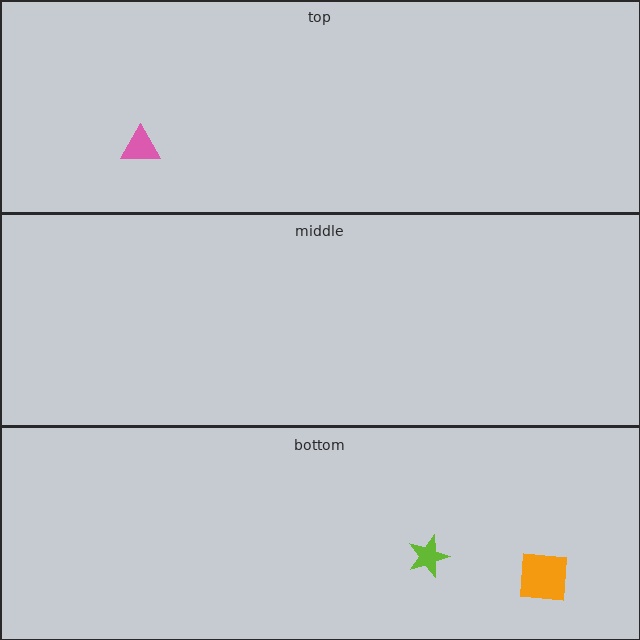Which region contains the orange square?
The bottom region.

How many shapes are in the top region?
1.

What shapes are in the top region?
The pink triangle.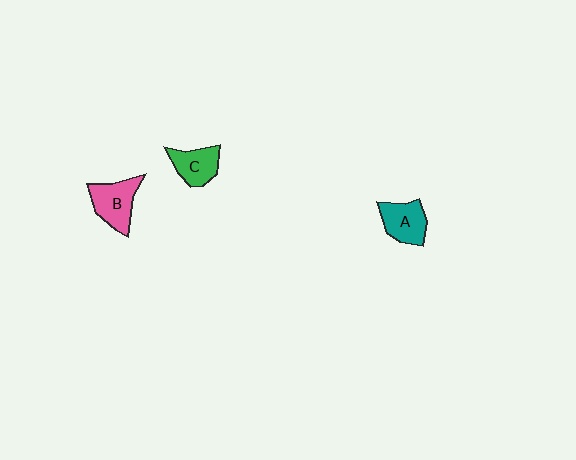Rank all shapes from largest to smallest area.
From largest to smallest: B (pink), A (teal), C (green).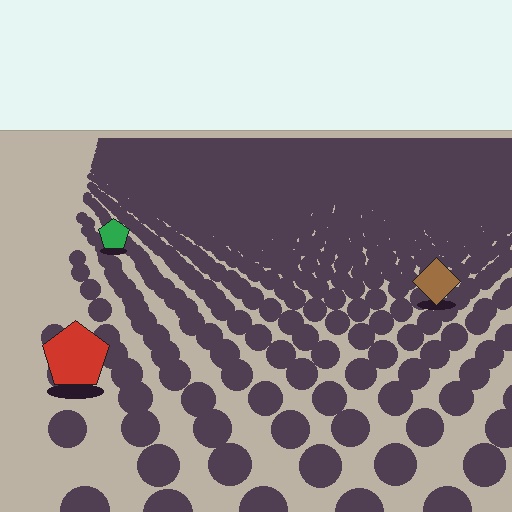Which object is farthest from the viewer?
The green pentagon is farthest from the viewer. It appears smaller and the ground texture around it is denser.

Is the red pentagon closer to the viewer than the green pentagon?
Yes. The red pentagon is closer — you can tell from the texture gradient: the ground texture is coarser near it.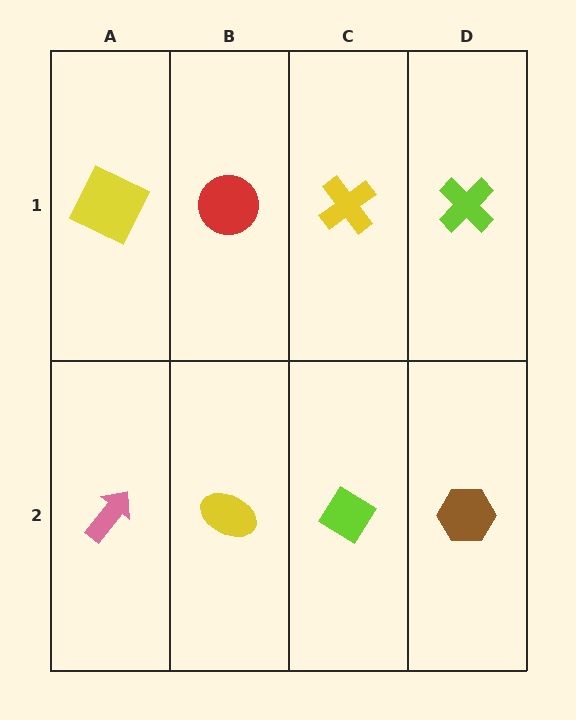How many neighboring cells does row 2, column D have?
2.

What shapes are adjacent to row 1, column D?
A brown hexagon (row 2, column D), a yellow cross (row 1, column C).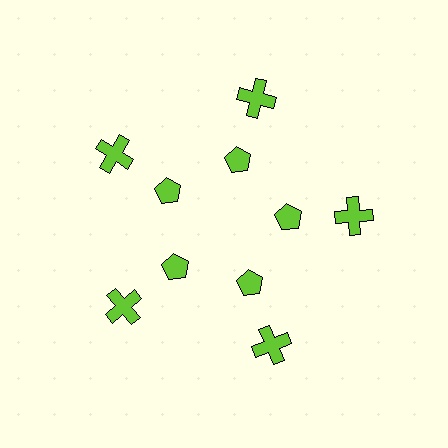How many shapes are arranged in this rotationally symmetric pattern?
There are 10 shapes, arranged in 5 groups of 2.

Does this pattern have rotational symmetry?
Yes, this pattern has 5-fold rotational symmetry. It looks the same after rotating 72 degrees around the center.